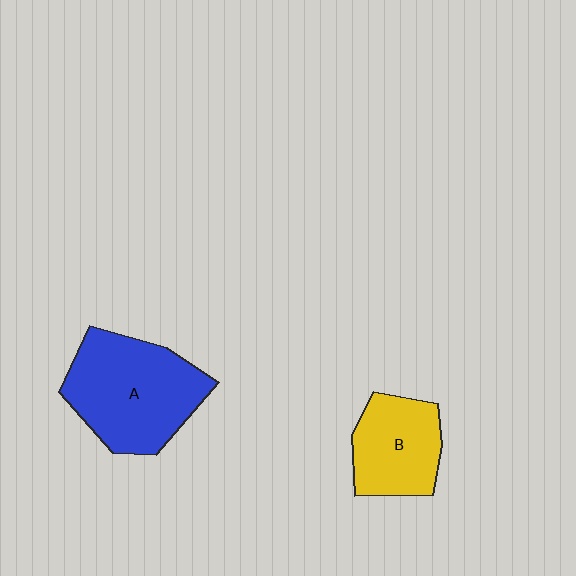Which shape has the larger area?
Shape A (blue).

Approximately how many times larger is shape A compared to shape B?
Approximately 1.6 times.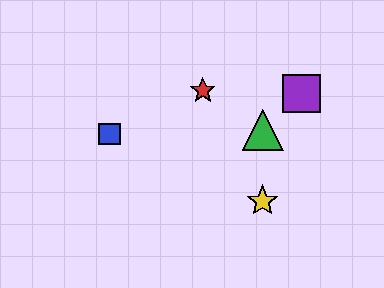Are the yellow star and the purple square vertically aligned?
No, the yellow star is at x≈263 and the purple square is at x≈301.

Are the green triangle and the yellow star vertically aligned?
Yes, both are at x≈263.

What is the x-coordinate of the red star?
The red star is at x≈203.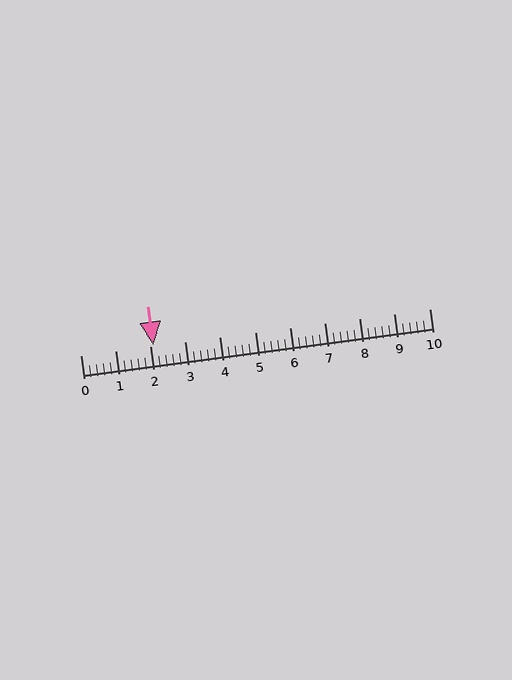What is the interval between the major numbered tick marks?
The major tick marks are spaced 1 units apart.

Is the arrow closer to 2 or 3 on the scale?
The arrow is closer to 2.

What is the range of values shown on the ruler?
The ruler shows values from 0 to 10.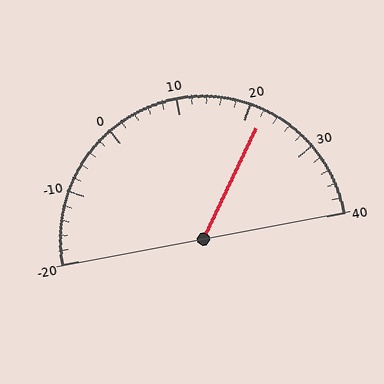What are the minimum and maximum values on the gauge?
The gauge ranges from -20 to 40.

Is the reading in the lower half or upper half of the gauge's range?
The reading is in the upper half of the range (-20 to 40).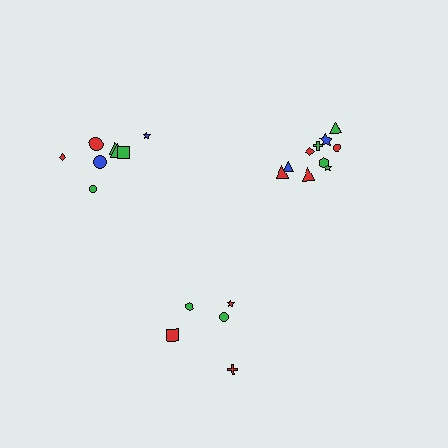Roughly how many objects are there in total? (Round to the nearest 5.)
Roughly 25 objects in total.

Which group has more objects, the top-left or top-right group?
The top-right group.